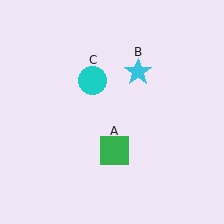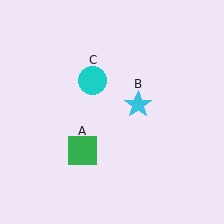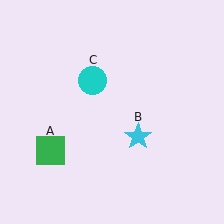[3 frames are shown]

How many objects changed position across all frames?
2 objects changed position: green square (object A), cyan star (object B).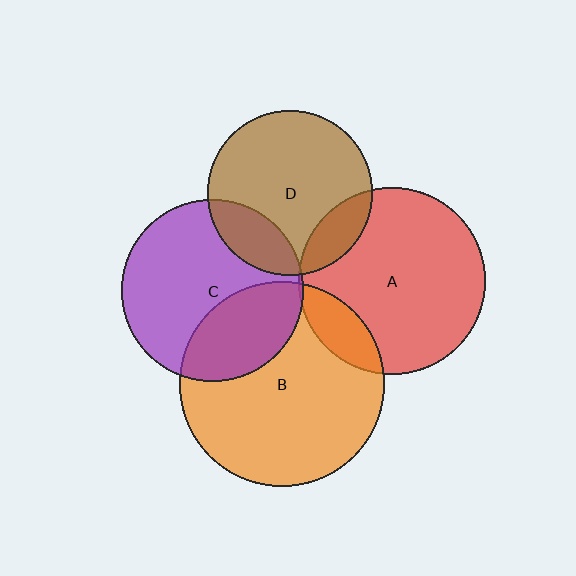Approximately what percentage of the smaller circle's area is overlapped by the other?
Approximately 15%.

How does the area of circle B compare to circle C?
Approximately 1.3 times.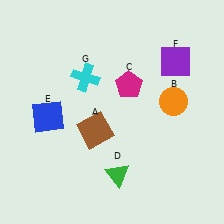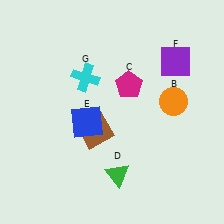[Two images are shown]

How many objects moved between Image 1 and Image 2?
1 object moved between the two images.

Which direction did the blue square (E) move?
The blue square (E) moved right.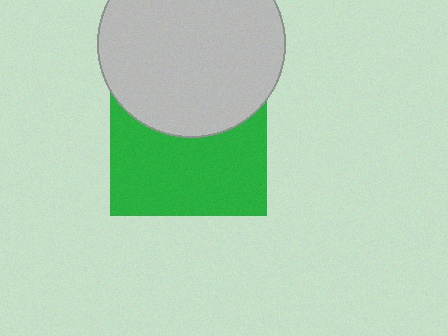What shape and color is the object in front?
The object in front is a light gray circle.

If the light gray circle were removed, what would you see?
You would see the complete green square.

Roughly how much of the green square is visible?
About half of it is visible (roughly 58%).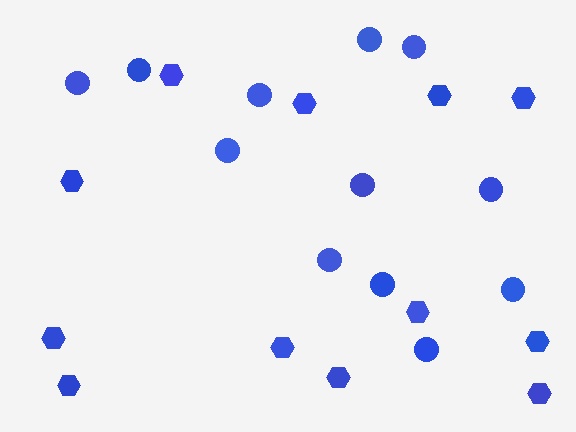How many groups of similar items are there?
There are 2 groups: one group of circles (12) and one group of hexagons (12).